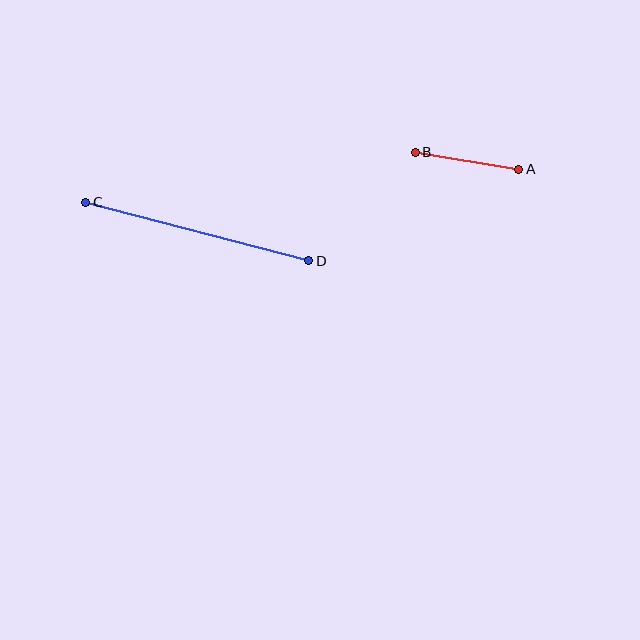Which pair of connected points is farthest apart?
Points C and D are farthest apart.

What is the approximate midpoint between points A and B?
The midpoint is at approximately (467, 161) pixels.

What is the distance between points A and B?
The distance is approximately 105 pixels.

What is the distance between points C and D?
The distance is approximately 230 pixels.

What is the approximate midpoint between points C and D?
The midpoint is at approximately (197, 231) pixels.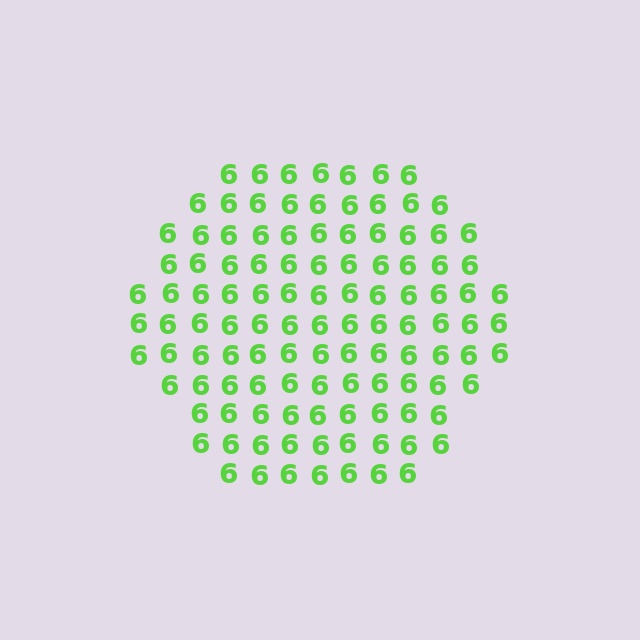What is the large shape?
The large shape is a hexagon.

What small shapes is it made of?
It is made of small digit 6's.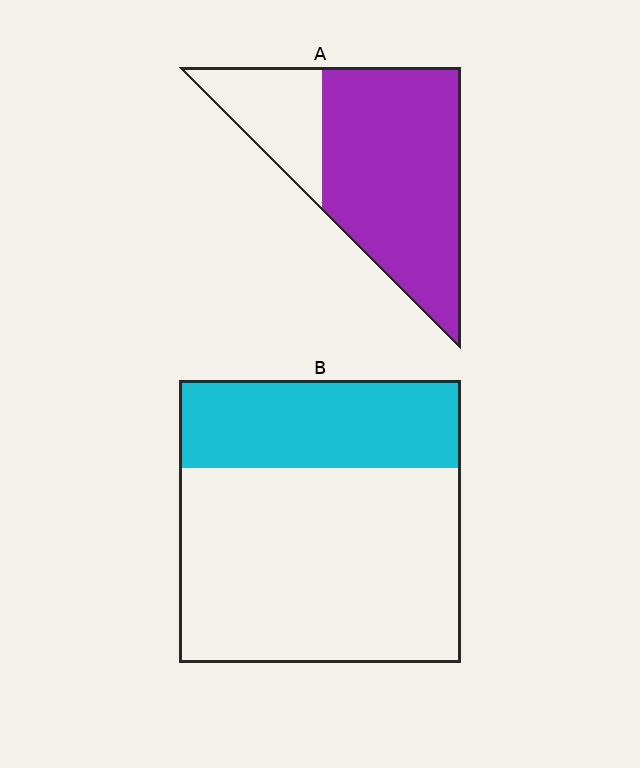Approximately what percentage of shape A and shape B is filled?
A is approximately 75% and B is approximately 30%.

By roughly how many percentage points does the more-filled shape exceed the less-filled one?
By roughly 45 percentage points (A over B).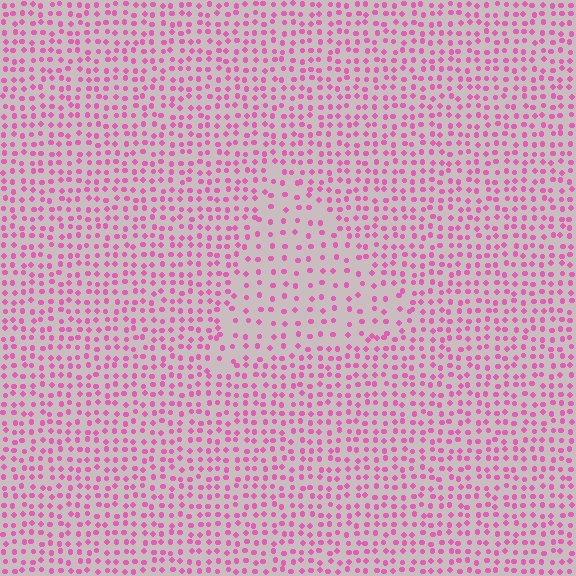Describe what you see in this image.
The image contains small pink elements arranged at two different densities. A triangle-shaped region is visible where the elements are less densely packed than the surrounding area.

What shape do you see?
I see a triangle.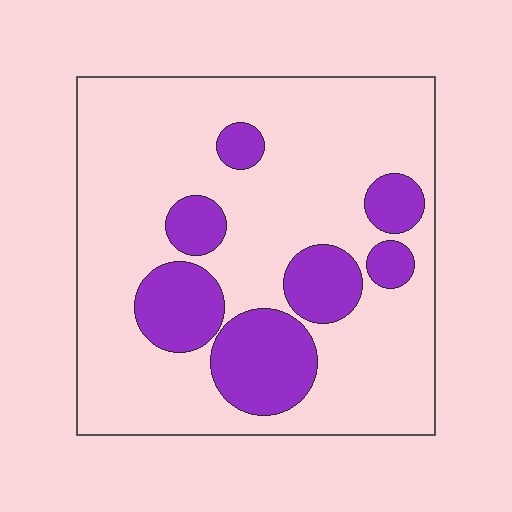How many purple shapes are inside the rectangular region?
7.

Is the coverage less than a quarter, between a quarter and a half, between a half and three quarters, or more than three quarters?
Less than a quarter.